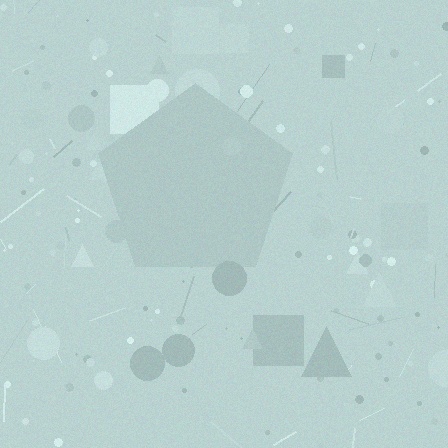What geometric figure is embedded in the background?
A pentagon is embedded in the background.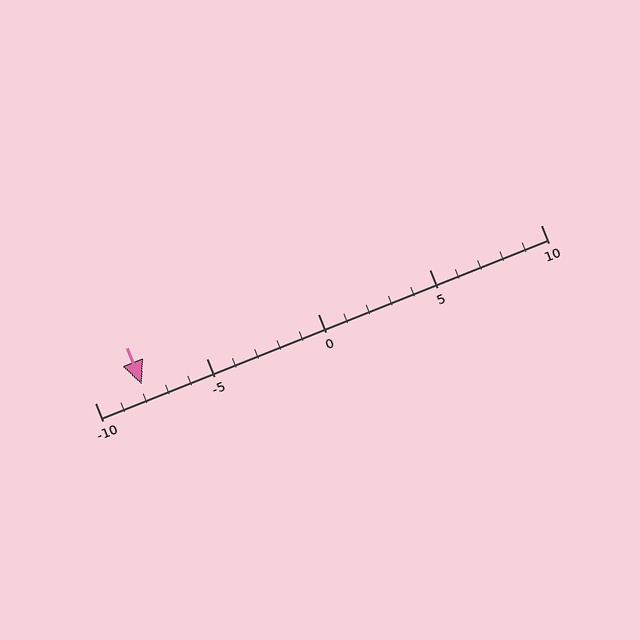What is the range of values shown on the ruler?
The ruler shows values from -10 to 10.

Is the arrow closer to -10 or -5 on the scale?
The arrow is closer to -10.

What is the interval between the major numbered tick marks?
The major tick marks are spaced 5 units apart.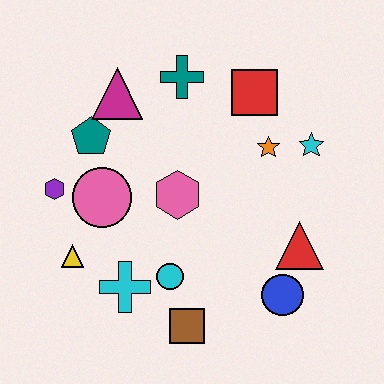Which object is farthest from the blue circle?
The magenta triangle is farthest from the blue circle.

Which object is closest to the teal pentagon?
The magenta triangle is closest to the teal pentagon.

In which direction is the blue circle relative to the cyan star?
The blue circle is below the cyan star.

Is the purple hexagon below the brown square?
No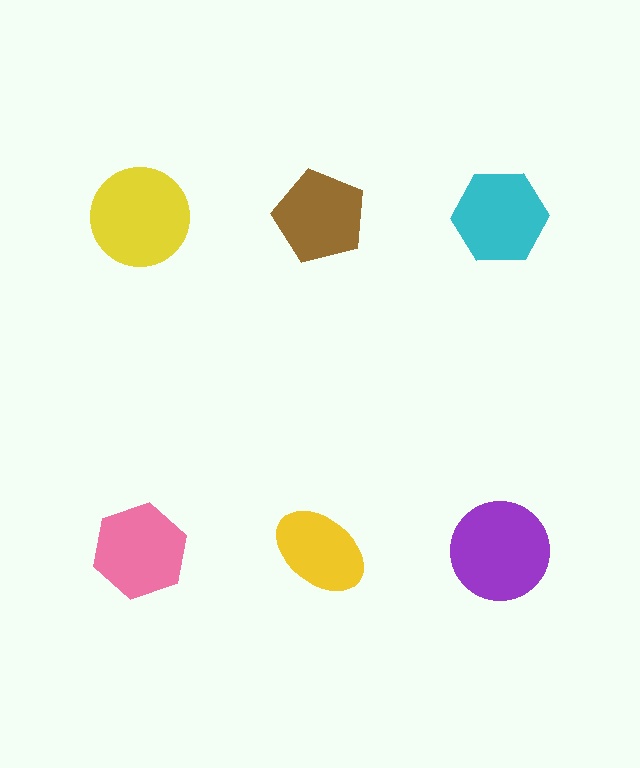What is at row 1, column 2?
A brown pentagon.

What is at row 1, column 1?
A yellow circle.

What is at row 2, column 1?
A pink hexagon.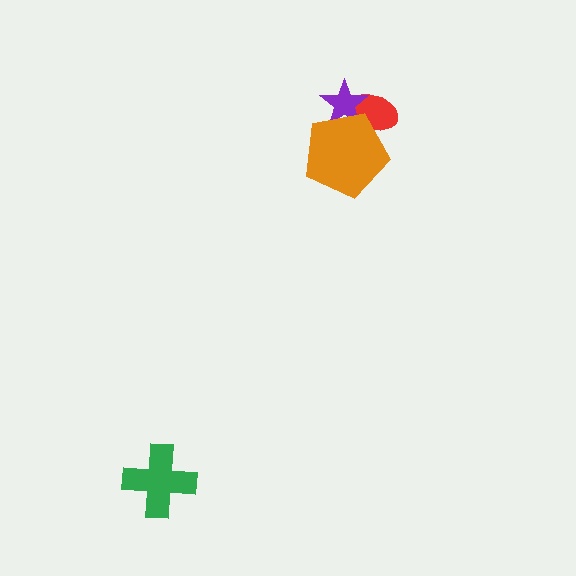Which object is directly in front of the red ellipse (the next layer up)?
The purple star is directly in front of the red ellipse.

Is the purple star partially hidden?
Yes, it is partially covered by another shape.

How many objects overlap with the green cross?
0 objects overlap with the green cross.